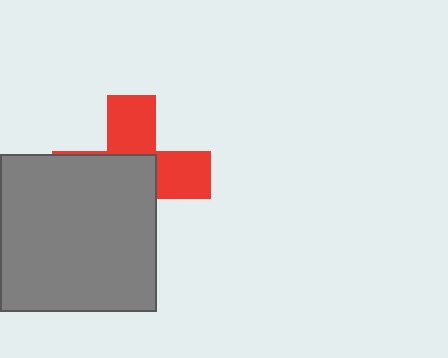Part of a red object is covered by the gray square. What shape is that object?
It is a cross.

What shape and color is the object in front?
The object in front is a gray square.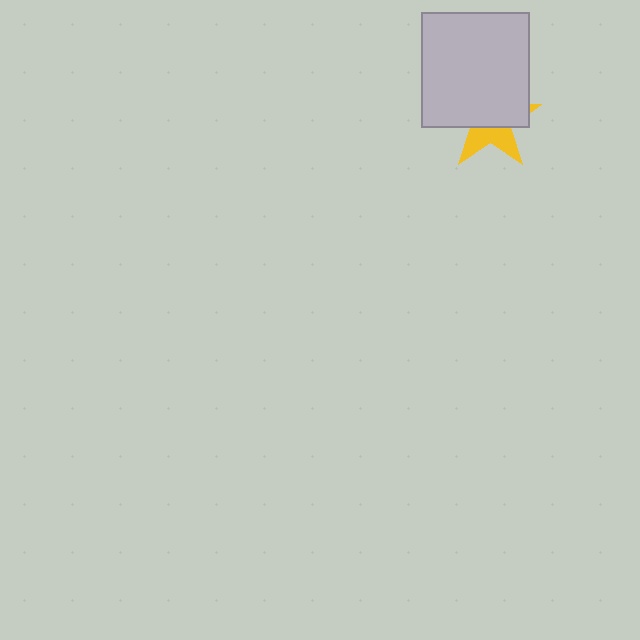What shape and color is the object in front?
The object in front is a light gray rectangle.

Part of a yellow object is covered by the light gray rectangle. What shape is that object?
It is a star.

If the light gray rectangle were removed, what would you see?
You would see the complete yellow star.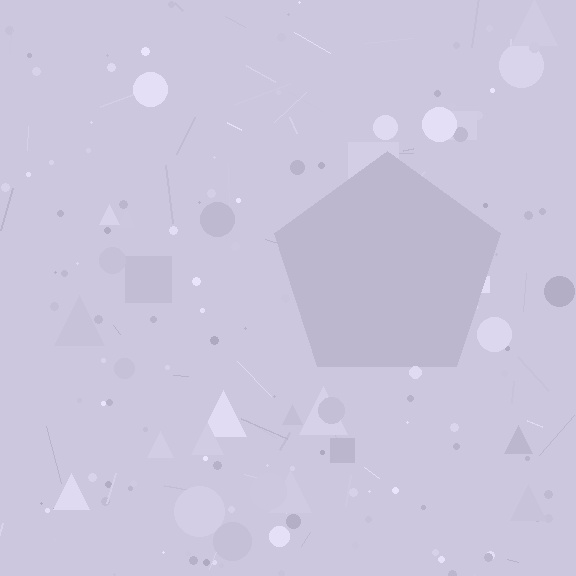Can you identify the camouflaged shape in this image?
The camouflaged shape is a pentagon.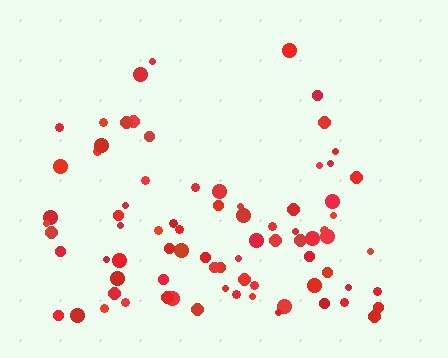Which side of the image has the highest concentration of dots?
The bottom.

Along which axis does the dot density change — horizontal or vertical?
Vertical.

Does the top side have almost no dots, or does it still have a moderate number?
Still a moderate number, just noticeably fewer than the bottom.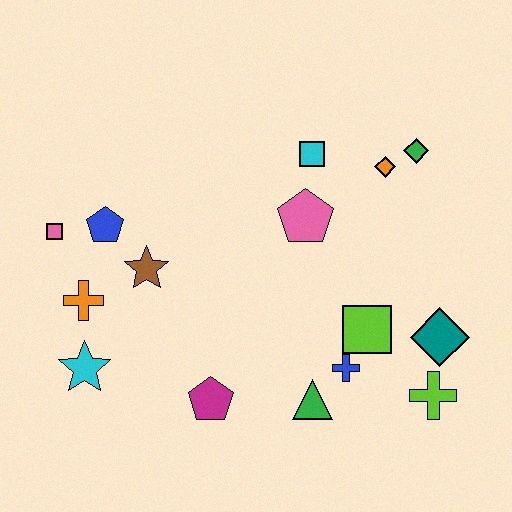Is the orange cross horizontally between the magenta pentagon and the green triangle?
No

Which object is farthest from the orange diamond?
The cyan star is farthest from the orange diamond.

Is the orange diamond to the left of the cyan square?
No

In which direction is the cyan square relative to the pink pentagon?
The cyan square is above the pink pentagon.